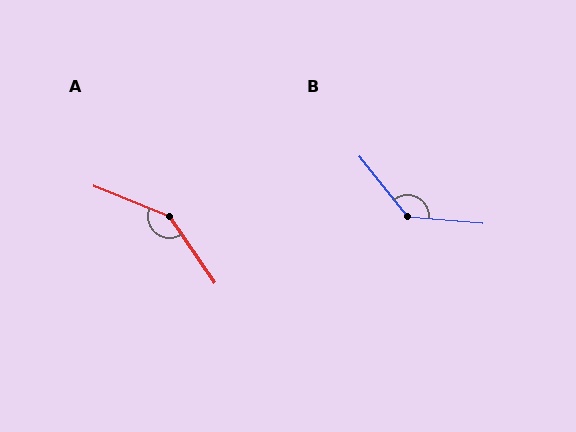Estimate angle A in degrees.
Approximately 146 degrees.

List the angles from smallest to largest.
B (134°), A (146°).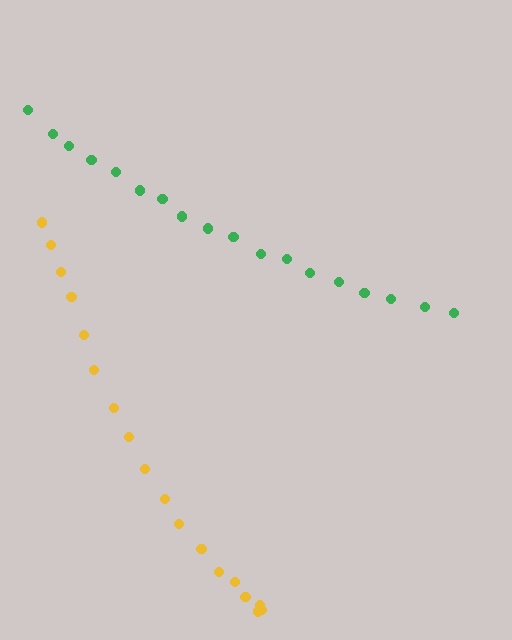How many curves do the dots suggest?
There are 2 distinct paths.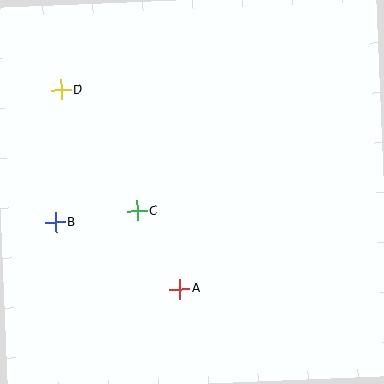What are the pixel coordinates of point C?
Point C is at (137, 211).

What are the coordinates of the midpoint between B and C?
The midpoint between B and C is at (96, 217).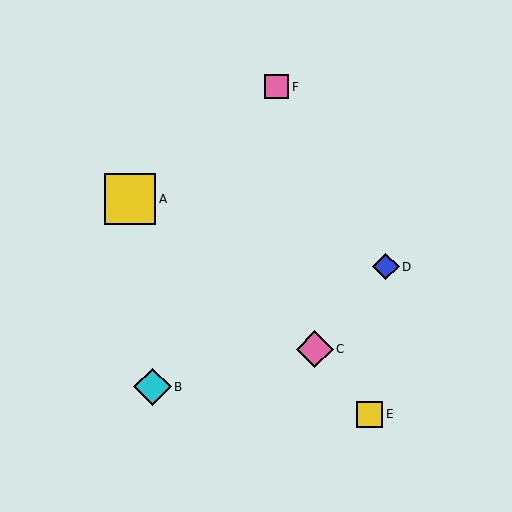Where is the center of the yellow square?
The center of the yellow square is at (130, 199).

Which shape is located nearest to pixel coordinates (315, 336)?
The pink diamond (labeled C) at (315, 349) is nearest to that location.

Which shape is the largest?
The yellow square (labeled A) is the largest.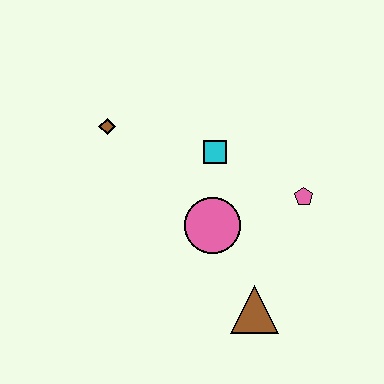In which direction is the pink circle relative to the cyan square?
The pink circle is below the cyan square.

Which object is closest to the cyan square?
The pink circle is closest to the cyan square.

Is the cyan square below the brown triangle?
No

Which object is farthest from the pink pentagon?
The brown diamond is farthest from the pink pentagon.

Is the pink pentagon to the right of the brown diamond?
Yes